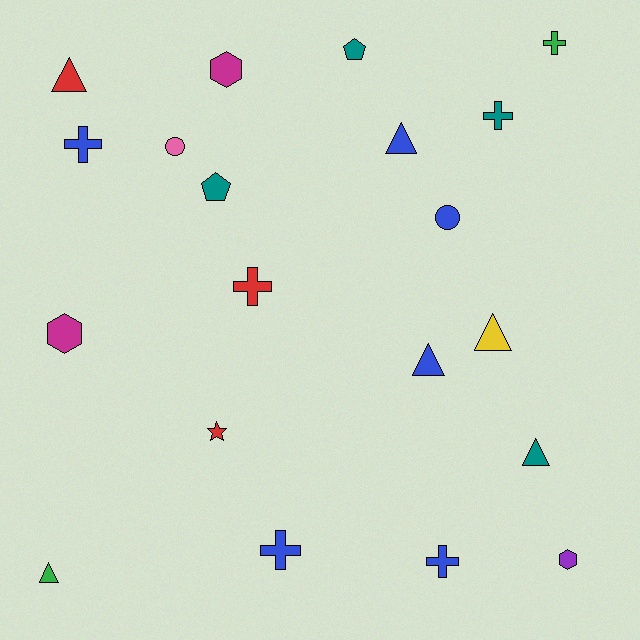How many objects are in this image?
There are 20 objects.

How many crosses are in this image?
There are 6 crosses.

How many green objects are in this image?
There are 2 green objects.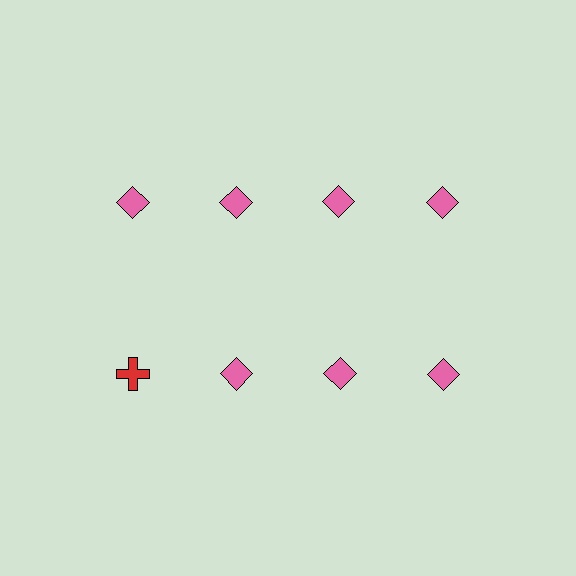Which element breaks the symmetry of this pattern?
The red cross in the second row, leftmost column breaks the symmetry. All other shapes are pink diamonds.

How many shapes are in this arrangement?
There are 8 shapes arranged in a grid pattern.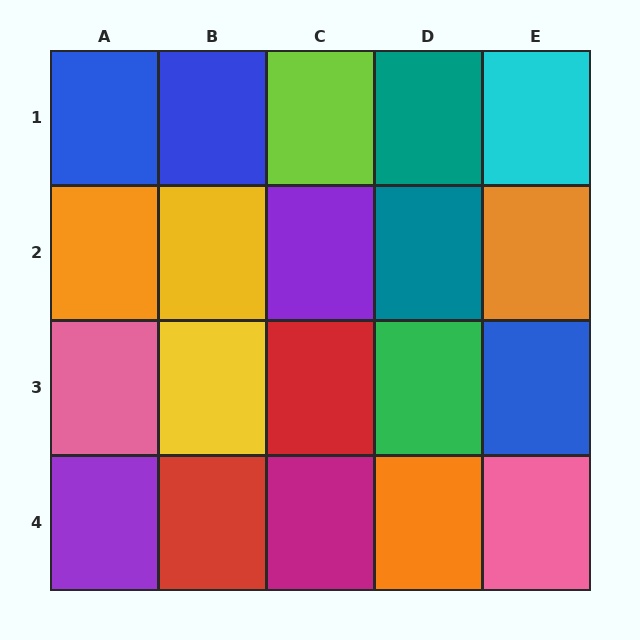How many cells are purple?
2 cells are purple.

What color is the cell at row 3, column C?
Red.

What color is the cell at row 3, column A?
Pink.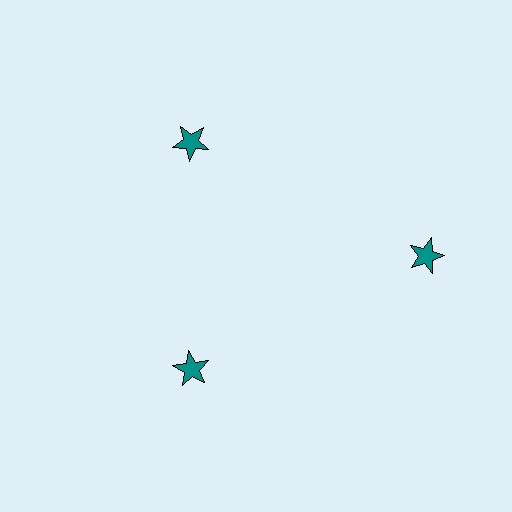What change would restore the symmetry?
The symmetry would be restored by moving it inward, back onto the ring so that all 3 stars sit at equal angles and equal distance from the center.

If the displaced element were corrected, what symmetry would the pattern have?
It would have 3-fold rotational symmetry — the pattern would map onto itself every 120 degrees.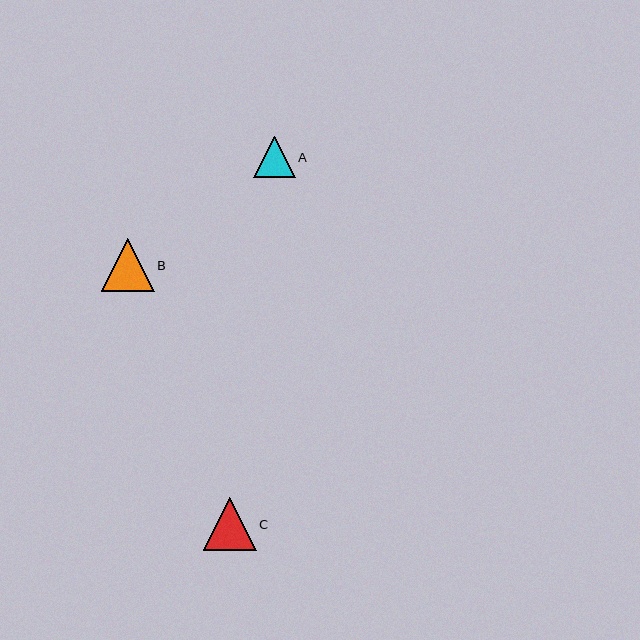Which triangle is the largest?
Triangle C is the largest with a size of approximately 53 pixels.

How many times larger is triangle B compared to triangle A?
Triangle B is approximately 1.3 times the size of triangle A.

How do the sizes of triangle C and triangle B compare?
Triangle C and triangle B are approximately the same size.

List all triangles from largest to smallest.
From largest to smallest: C, B, A.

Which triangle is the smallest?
Triangle A is the smallest with a size of approximately 42 pixels.